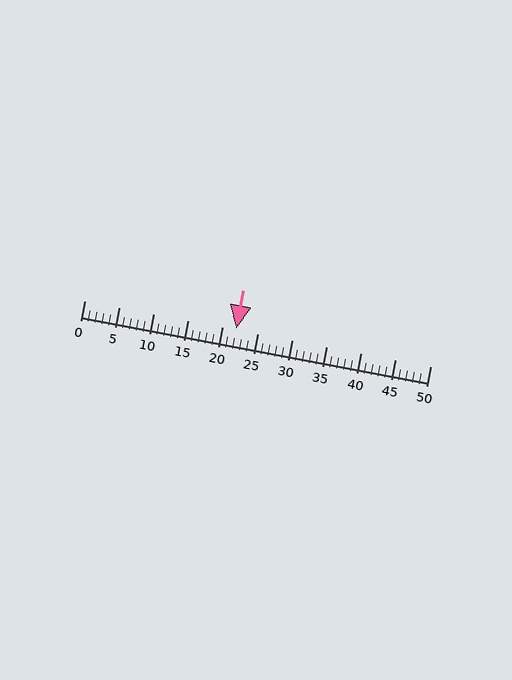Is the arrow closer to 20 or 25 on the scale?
The arrow is closer to 20.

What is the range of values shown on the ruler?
The ruler shows values from 0 to 50.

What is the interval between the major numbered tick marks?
The major tick marks are spaced 5 units apart.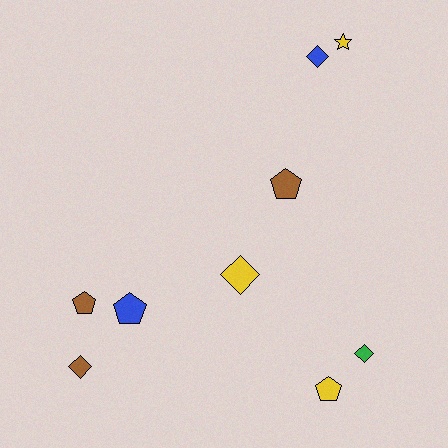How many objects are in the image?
There are 9 objects.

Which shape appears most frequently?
Pentagon, with 4 objects.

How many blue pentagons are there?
There is 1 blue pentagon.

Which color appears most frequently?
Brown, with 3 objects.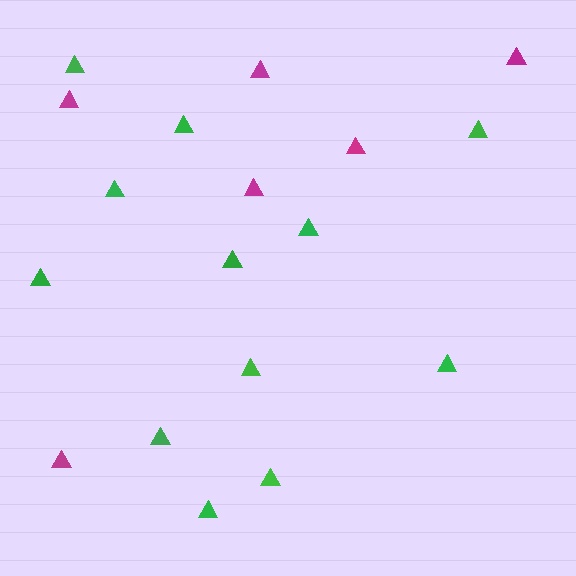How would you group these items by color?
There are 2 groups: one group of magenta triangles (6) and one group of green triangles (12).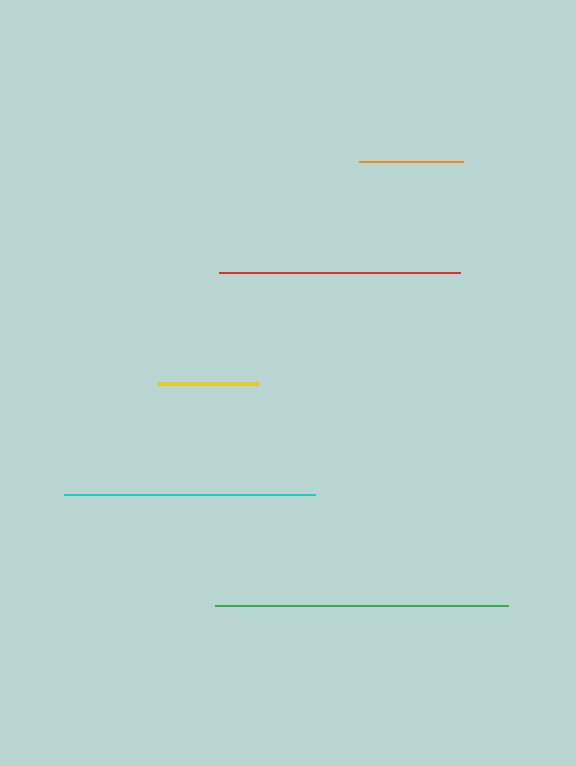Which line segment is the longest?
The green line is the longest at approximately 292 pixels.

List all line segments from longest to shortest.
From longest to shortest: green, cyan, red, orange, yellow.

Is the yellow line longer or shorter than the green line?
The green line is longer than the yellow line.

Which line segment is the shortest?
The yellow line is the shortest at approximately 100 pixels.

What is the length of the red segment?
The red segment is approximately 241 pixels long.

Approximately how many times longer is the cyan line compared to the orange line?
The cyan line is approximately 2.4 times the length of the orange line.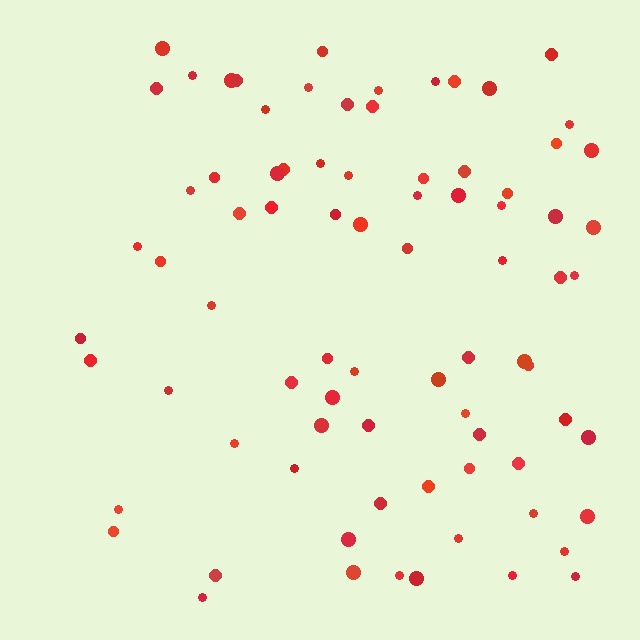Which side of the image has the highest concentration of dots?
The right.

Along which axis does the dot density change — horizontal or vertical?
Horizontal.